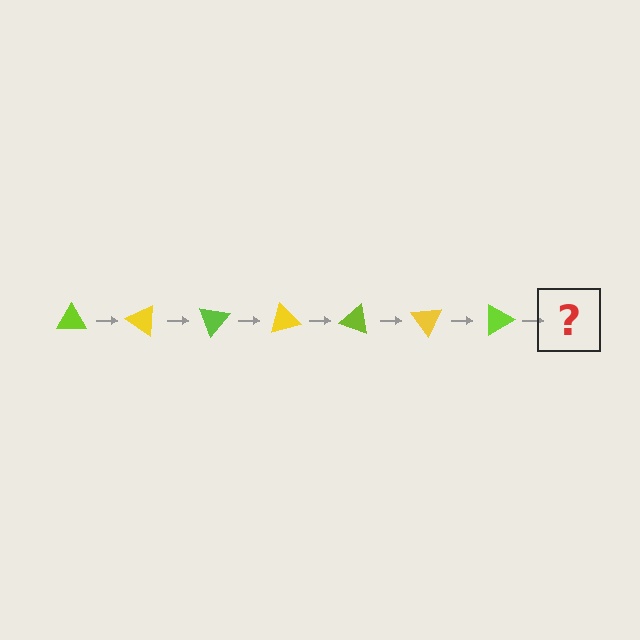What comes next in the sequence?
The next element should be a yellow triangle, rotated 245 degrees from the start.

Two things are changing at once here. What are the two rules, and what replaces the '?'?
The two rules are that it rotates 35 degrees each step and the color cycles through lime and yellow. The '?' should be a yellow triangle, rotated 245 degrees from the start.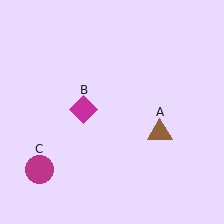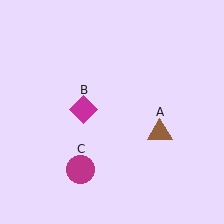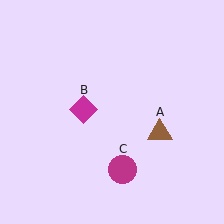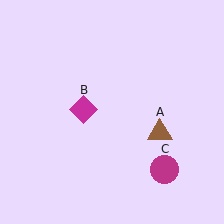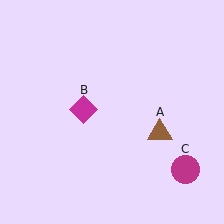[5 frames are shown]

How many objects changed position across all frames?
1 object changed position: magenta circle (object C).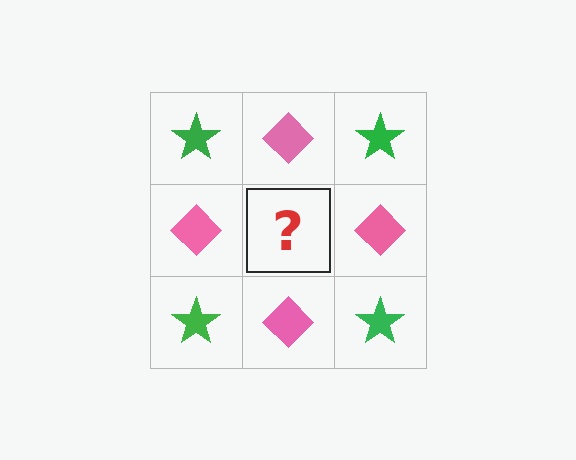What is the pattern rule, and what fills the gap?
The rule is that it alternates green star and pink diamond in a checkerboard pattern. The gap should be filled with a green star.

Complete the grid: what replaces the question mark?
The question mark should be replaced with a green star.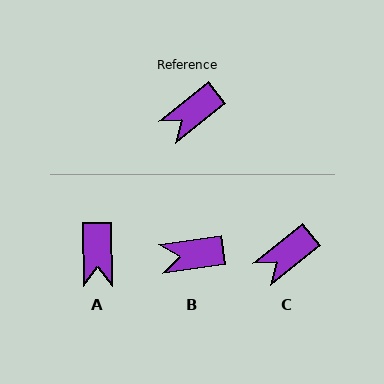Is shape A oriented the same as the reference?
No, it is off by about 53 degrees.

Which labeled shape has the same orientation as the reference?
C.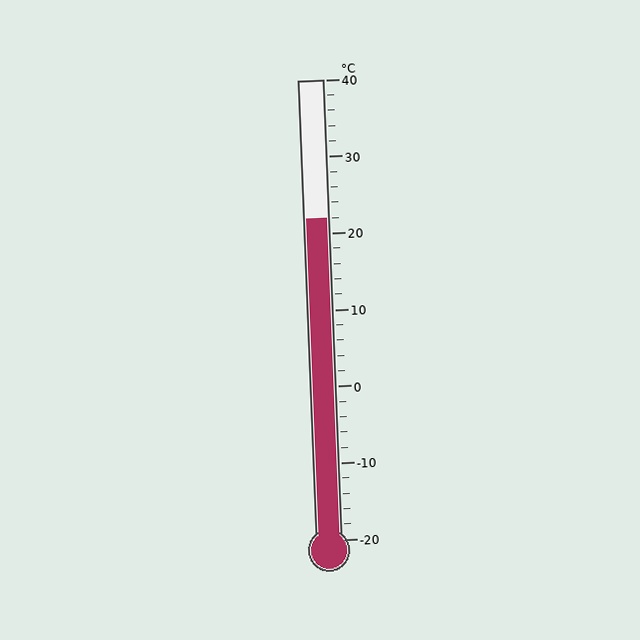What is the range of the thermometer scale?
The thermometer scale ranges from -20°C to 40°C.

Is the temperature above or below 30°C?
The temperature is below 30°C.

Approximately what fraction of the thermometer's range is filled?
The thermometer is filled to approximately 70% of its range.